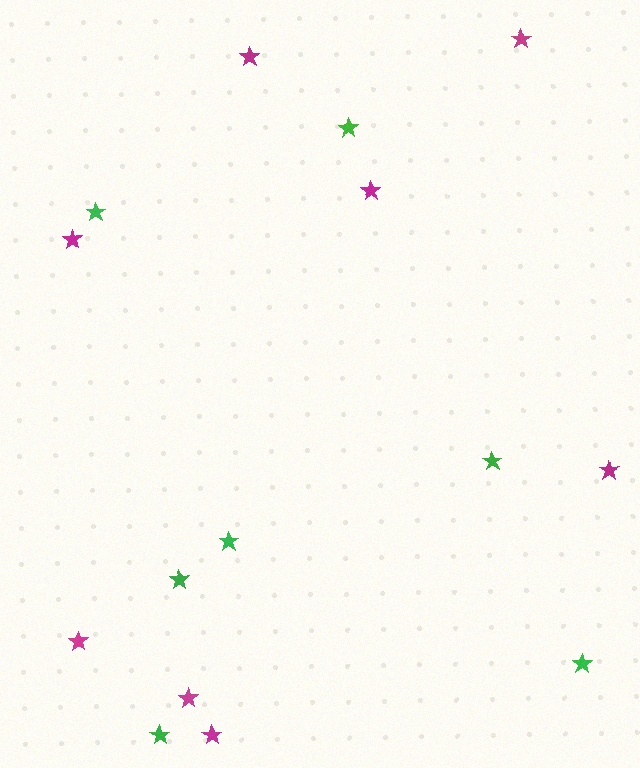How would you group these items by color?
There are 2 groups: one group of green stars (7) and one group of magenta stars (8).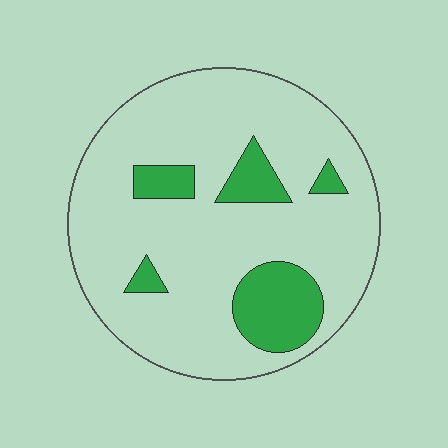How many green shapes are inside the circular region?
5.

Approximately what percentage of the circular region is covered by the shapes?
Approximately 15%.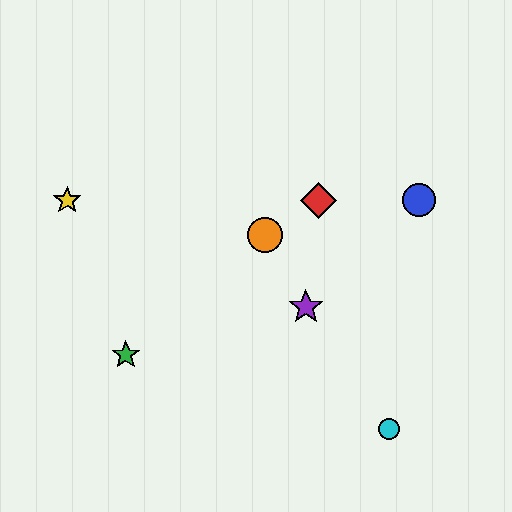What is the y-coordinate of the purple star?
The purple star is at y≈307.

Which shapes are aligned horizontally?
The red diamond, the blue circle, the yellow star are aligned horizontally.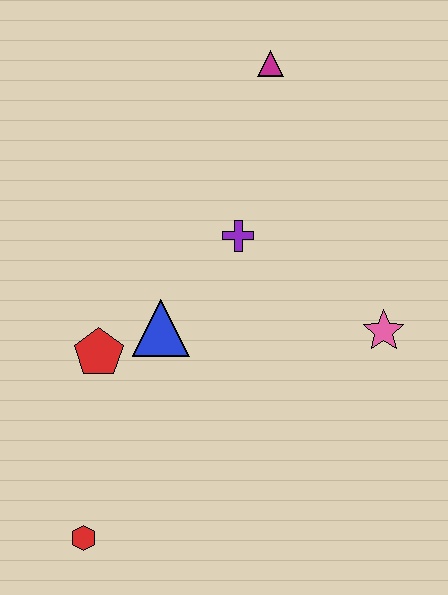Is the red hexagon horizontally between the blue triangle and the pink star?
No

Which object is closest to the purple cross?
The blue triangle is closest to the purple cross.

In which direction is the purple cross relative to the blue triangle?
The purple cross is above the blue triangle.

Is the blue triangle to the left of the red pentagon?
No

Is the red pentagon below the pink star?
Yes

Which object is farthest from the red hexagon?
The magenta triangle is farthest from the red hexagon.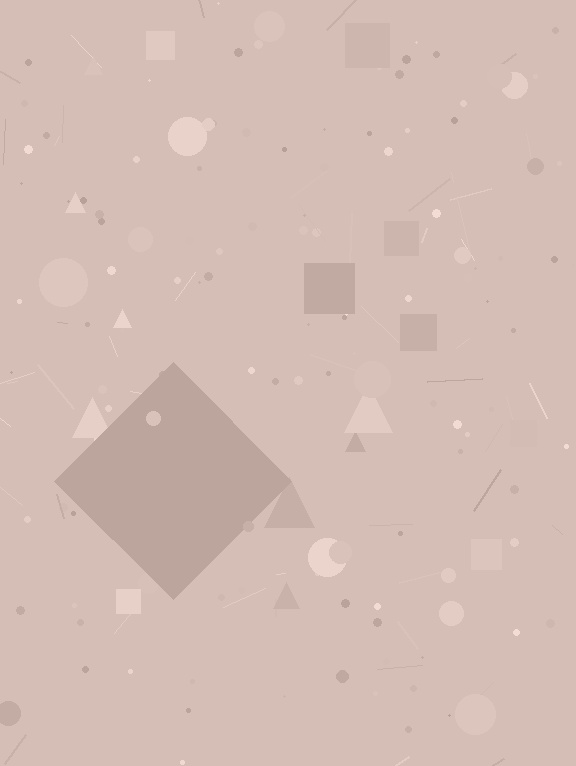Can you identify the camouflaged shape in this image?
The camouflaged shape is a diamond.